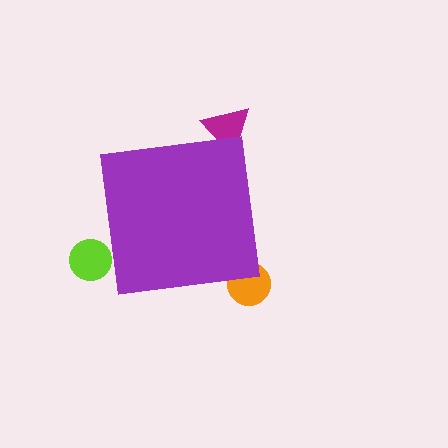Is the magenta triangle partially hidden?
Yes, the magenta triangle is partially hidden behind the purple square.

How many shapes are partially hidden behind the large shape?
3 shapes are partially hidden.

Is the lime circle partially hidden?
Yes, the lime circle is partially hidden behind the purple square.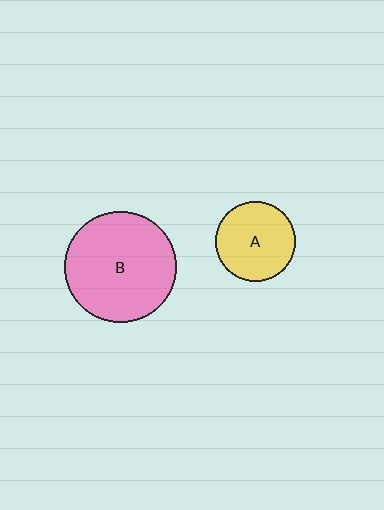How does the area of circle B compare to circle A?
Approximately 2.0 times.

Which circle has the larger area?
Circle B (pink).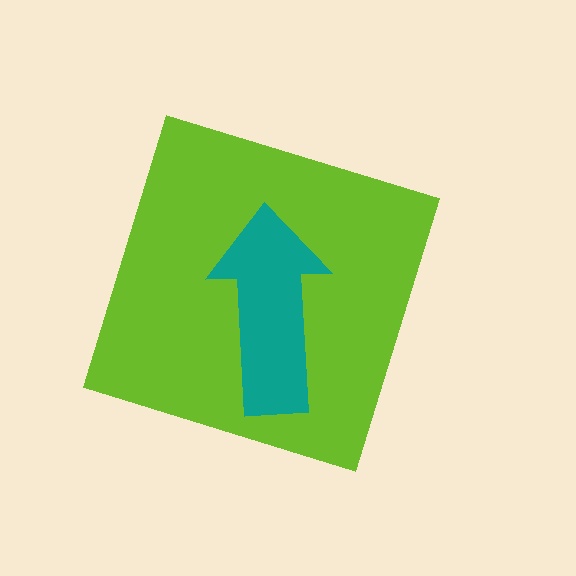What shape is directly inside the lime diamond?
The teal arrow.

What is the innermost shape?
The teal arrow.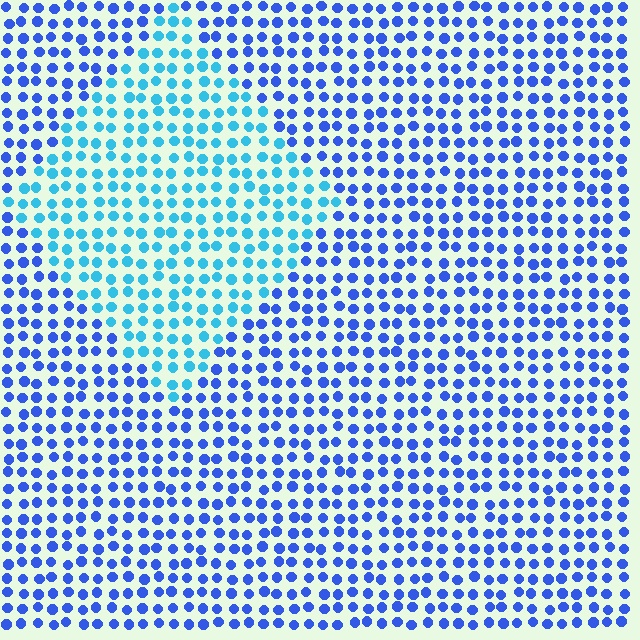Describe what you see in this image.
The image is filled with small blue elements in a uniform arrangement. A diamond-shaped region is visible where the elements are tinted to a slightly different hue, forming a subtle color boundary.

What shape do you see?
I see a diamond.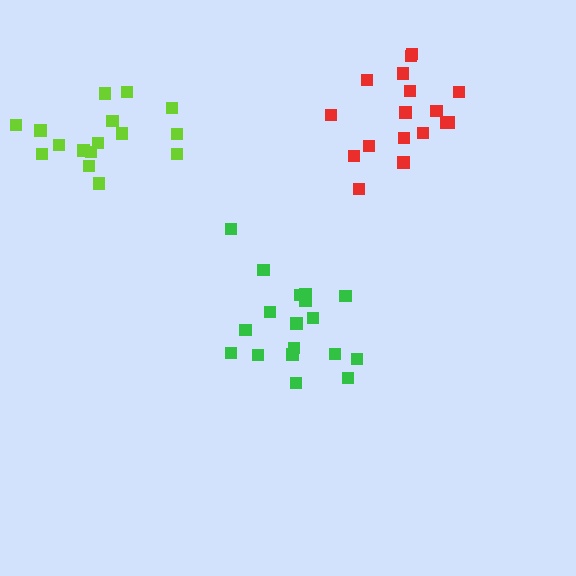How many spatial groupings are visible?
There are 3 spatial groupings.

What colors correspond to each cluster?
The clusters are colored: green, red, lime.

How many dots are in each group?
Group 1: 18 dots, Group 2: 17 dots, Group 3: 16 dots (51 total).